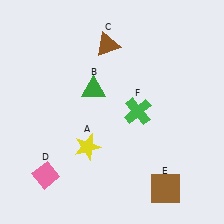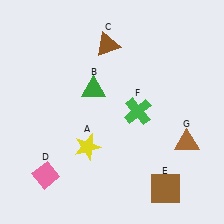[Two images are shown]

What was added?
A brown triangle (G) was added in Image 2.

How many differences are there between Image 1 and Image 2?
There is 1 difference between the two images.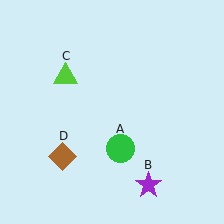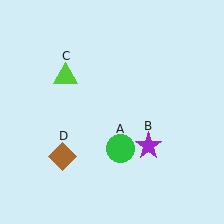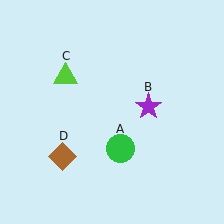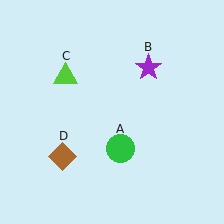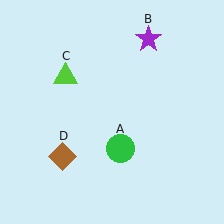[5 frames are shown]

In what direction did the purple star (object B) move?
The purple star (object B) moved up.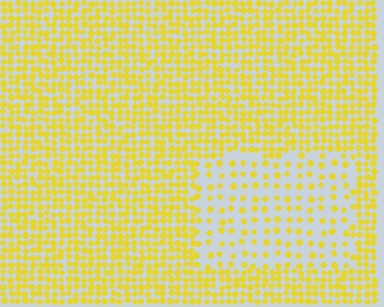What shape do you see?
I see a rectangle.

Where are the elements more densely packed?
The elements are more densely packed outside the rectangle boundary.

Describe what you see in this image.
The image contains small yellow elements arranged at two different densities. A rectangle-shaped region is visible where the elements are less densely packed than the surrounding area.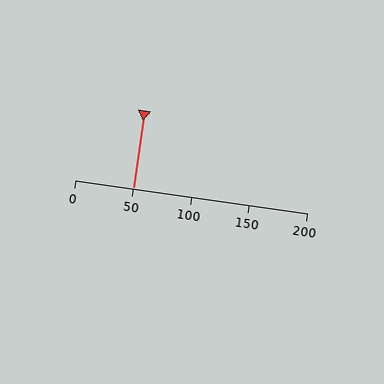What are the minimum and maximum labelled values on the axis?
The axis runs from 0 to 200.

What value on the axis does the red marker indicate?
The marker indicates approximately 50.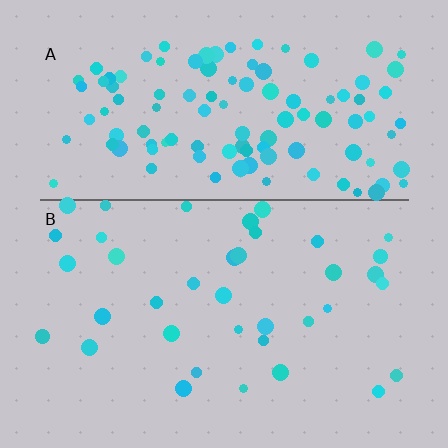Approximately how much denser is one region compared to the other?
Approximately 2.9× — region A over region B.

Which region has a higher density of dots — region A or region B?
A (the top).